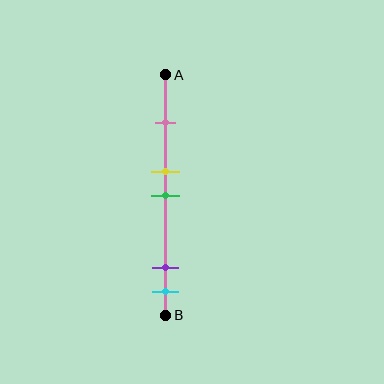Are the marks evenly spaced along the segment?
No, the marks are not evenly spaced.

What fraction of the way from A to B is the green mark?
The green mark is approximately 50% (0.5) of the way from A to B.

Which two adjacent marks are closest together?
The yellow and green marks are the closest adjacent pair.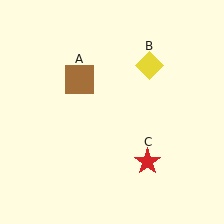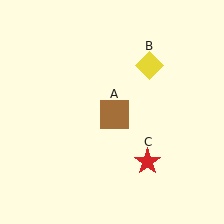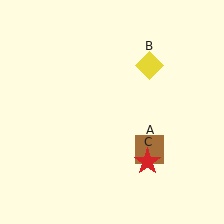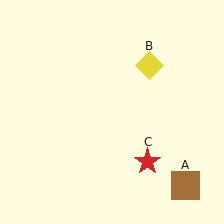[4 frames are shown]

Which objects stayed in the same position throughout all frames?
Yellow diamond (object B) and red star (object C) remained stationary.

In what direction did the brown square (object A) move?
The brown square (object A) moved down and to the right.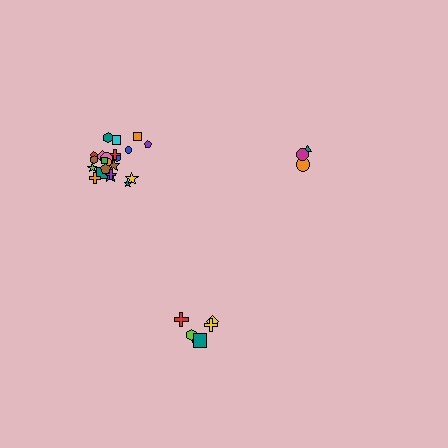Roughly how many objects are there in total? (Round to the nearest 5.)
Roughly 30 objects in total.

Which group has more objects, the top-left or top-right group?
The top-left group.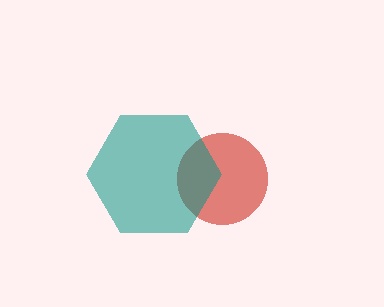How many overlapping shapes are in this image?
There are 2 overlapping shapes in the image.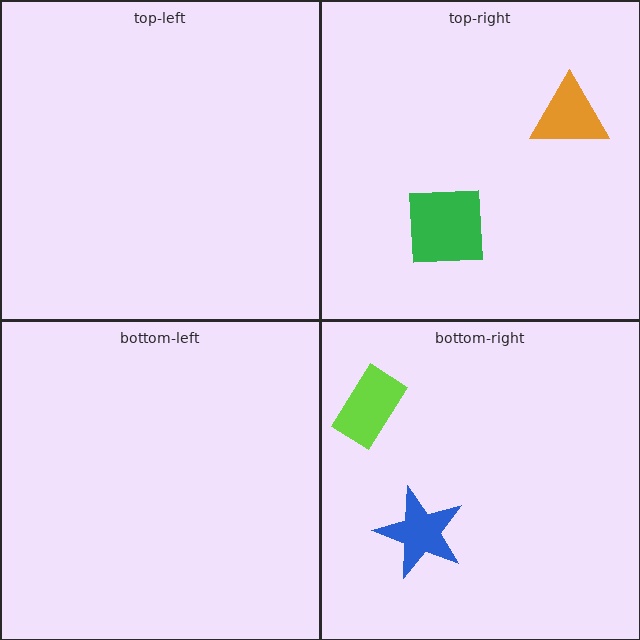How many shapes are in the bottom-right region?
2.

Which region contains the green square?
The top-right region.